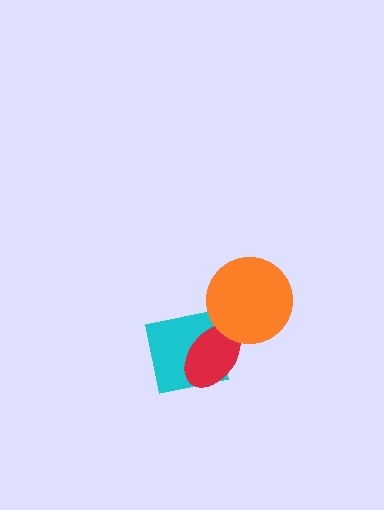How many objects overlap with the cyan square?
2 objects overlap with the cyan square.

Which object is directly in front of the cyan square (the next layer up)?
The red ellipse is directly in front of the cyan square.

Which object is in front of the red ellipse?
The orange circle is in front of the red ellipse.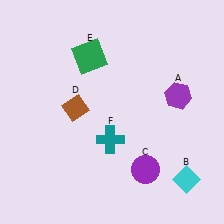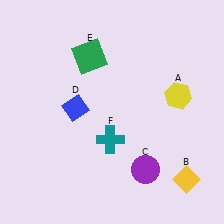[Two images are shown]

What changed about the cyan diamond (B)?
In Image 1, B is cyan. In Image 2, it changed to yellow.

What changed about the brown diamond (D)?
In Image 1, D is brown. In Image 2, it changed to blue.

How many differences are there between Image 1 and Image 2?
There are 3 differences between the two images.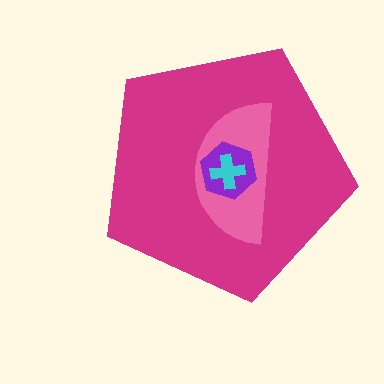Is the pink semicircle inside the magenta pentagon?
Yes.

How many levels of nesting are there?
4.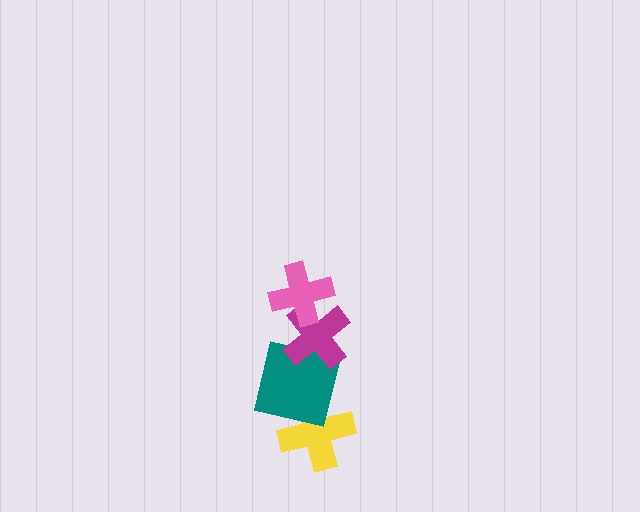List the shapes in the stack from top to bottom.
From top to bottom: the pink cross, the magenta cross, the teal square, the yellow cross.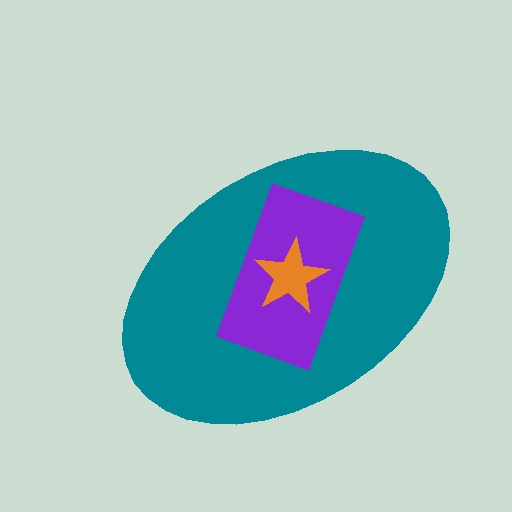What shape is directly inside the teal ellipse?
The purple rectangle.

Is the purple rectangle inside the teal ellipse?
Yes.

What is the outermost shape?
The teal ellipse.